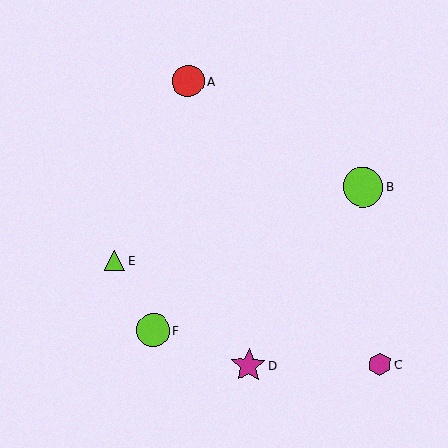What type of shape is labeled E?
Shape E is a lime triangle.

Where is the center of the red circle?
The center of the red circle is at (188, 81).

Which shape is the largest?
The lime circle (labeled B) is the largest.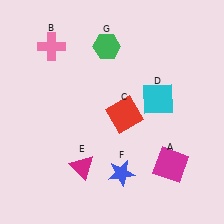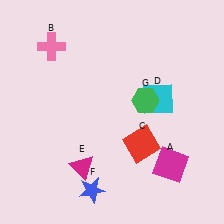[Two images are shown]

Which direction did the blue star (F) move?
The blue star (F) moved left.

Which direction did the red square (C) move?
The red square (C) moved down.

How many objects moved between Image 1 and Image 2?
3 objects moved between the two images.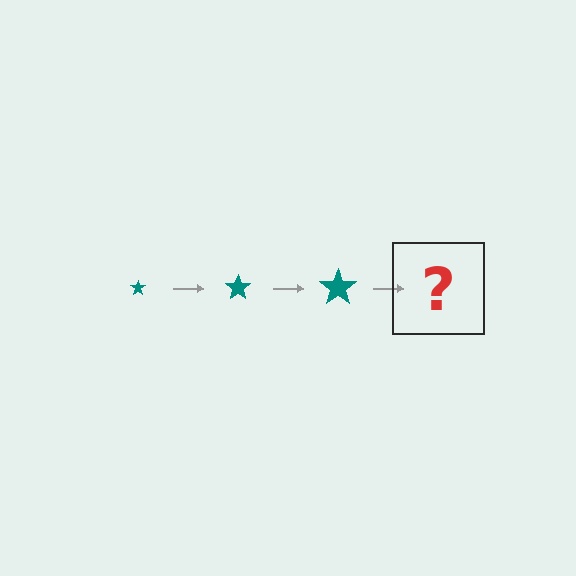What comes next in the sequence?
The next element should be a teal star, larger than the previous one.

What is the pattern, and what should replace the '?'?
The pattern is that the star gets progressively larger each step. The '?' should be a teal star, larger than the previous one.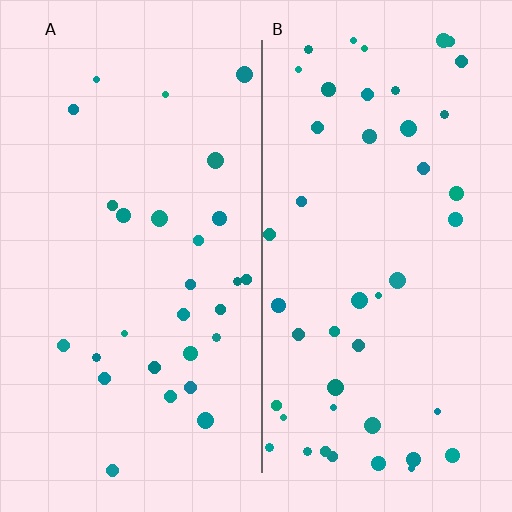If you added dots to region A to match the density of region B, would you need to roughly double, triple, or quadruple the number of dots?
Approximately double.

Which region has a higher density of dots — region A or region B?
B (the right).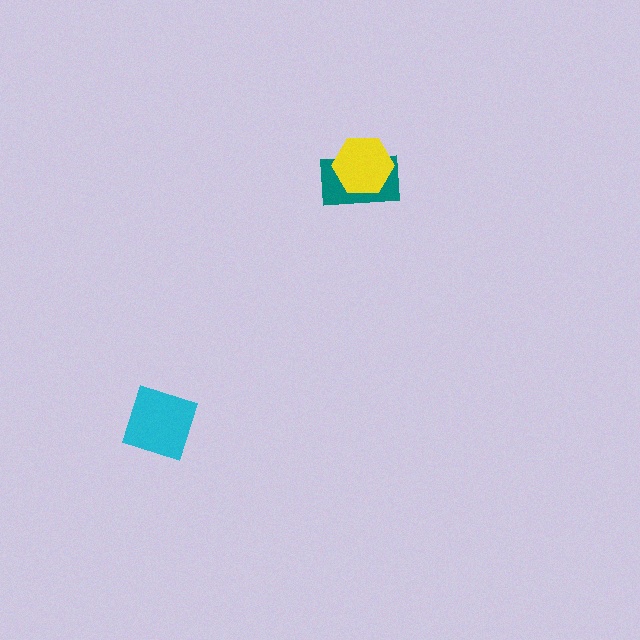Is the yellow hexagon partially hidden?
No, no other shape covers it.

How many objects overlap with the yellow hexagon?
1 object overlaps with the yellow hexagon.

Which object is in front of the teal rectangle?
The yellow hexagon is in front of the teal rectangle.